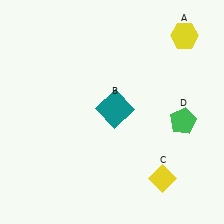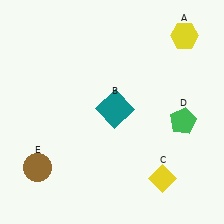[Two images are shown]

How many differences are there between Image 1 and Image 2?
There is 1 difference between the two images.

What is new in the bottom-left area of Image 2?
A brown circle (E) was added in the bottom-left area of Image 2.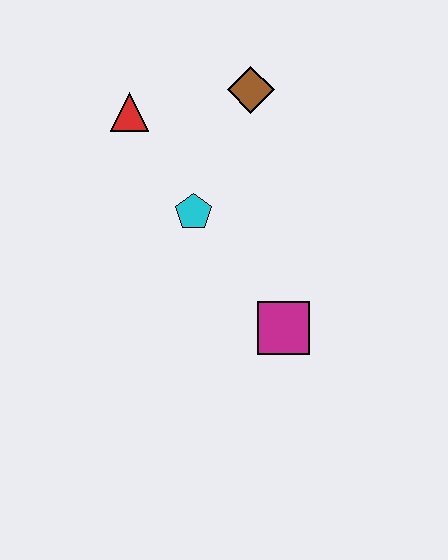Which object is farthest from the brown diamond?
The magenta square is farthest from the brown diamond.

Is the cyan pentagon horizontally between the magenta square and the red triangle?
Yes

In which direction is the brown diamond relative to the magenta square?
The brown diamond is above the magenta square.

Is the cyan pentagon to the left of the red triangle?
No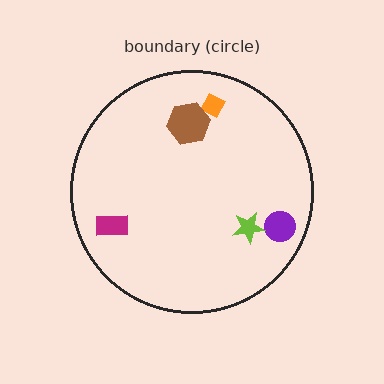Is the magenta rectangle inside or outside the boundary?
Inside.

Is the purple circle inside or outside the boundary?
Inside.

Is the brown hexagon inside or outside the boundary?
Inside.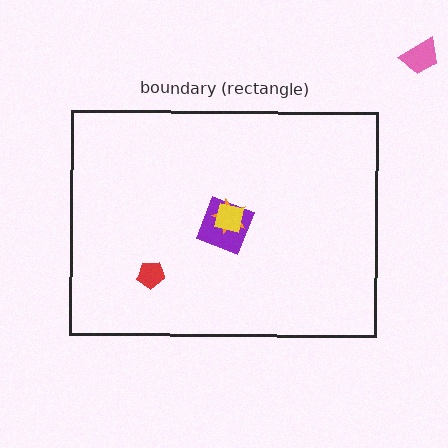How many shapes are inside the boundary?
4 inside, 1 outside.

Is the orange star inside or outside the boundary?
Inside.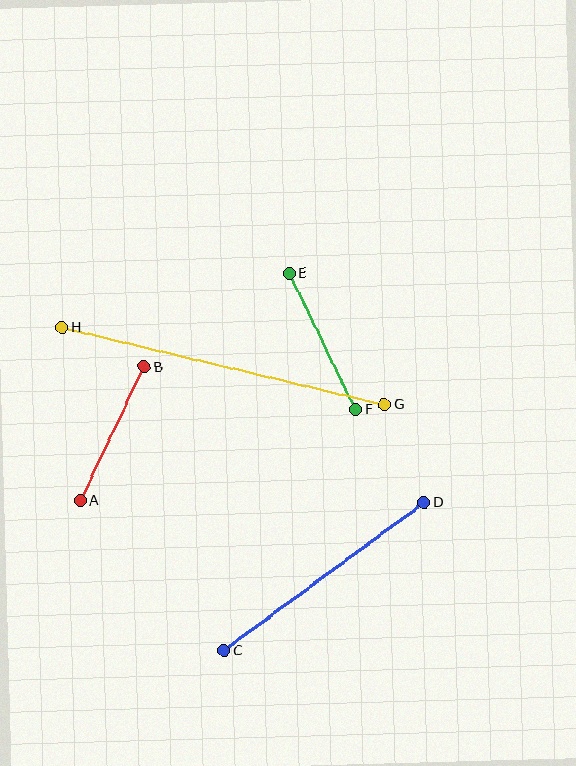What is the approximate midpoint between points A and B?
The midpoint is at approximately (112, 434) pixels.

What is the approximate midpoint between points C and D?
The midpoint is at approximately (324, 577) pixels.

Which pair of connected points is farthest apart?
Points G and H are farthest apart.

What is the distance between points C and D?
The distance is approximately 248 pixels.